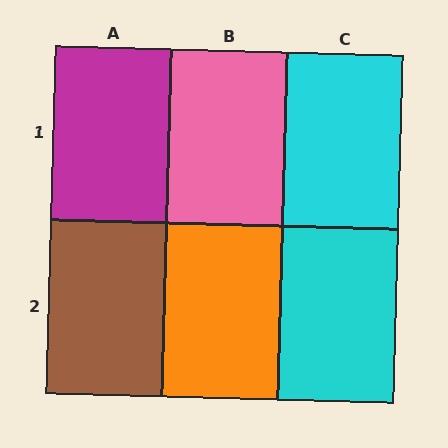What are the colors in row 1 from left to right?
Magenta, pink, cyan.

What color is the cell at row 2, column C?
Cyan.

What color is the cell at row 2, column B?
Orange.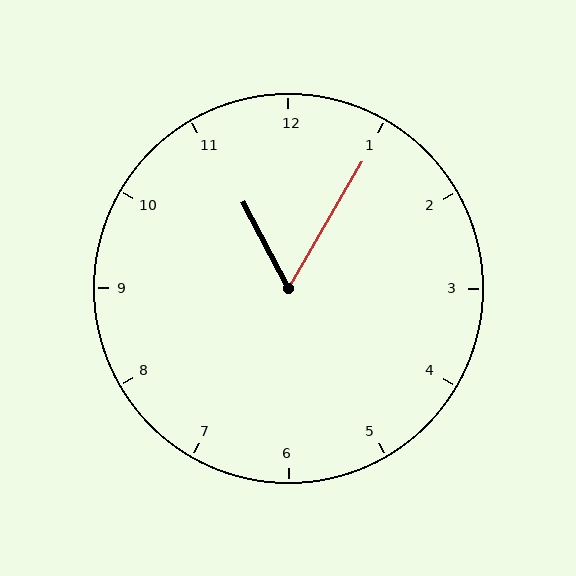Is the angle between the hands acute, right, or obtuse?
It is acute.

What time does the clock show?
11:05.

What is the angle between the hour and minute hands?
Approximately 58 degrees.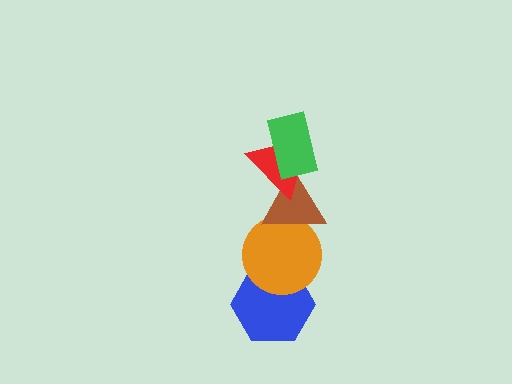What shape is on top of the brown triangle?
The red triangle is on top of the brown triangle.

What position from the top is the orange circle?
The orange circle is 4th from the top.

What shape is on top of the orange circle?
The brown triangle is on top of the orange circle.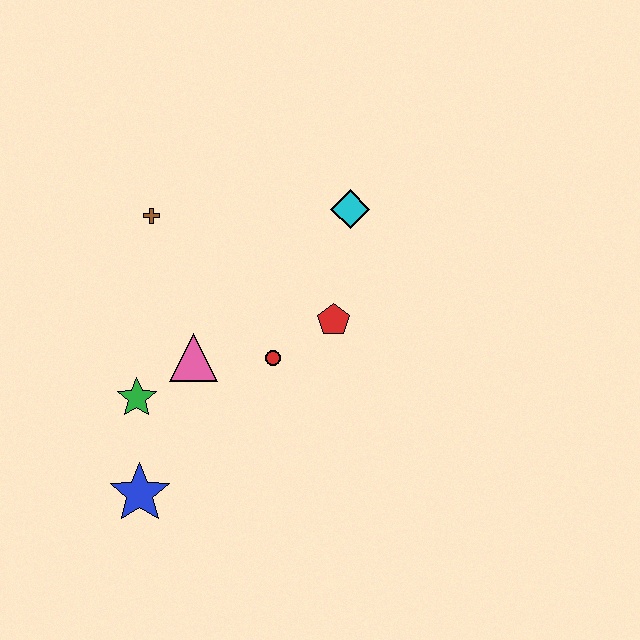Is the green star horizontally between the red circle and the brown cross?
No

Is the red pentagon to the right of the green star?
Yes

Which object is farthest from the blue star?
The cyan diamond is farthest from the blue star.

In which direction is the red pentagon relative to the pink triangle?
The red pentagon is to the right of the pink triangle.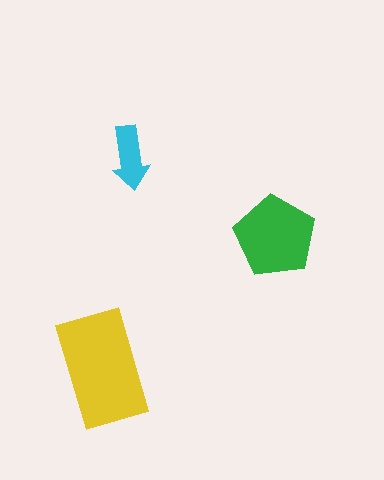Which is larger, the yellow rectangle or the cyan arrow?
The yellow rectangle.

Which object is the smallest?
The cyan arrow.